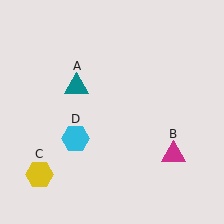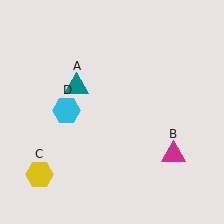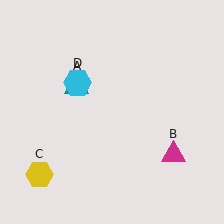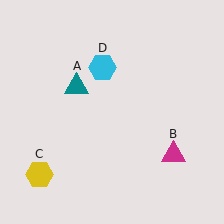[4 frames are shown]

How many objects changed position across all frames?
1 object changed position: cyan hexagon (object D).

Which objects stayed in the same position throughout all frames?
Teal triangle (object A) and magenta triangle (object B) and yellow hexagon (object C) remained stationary.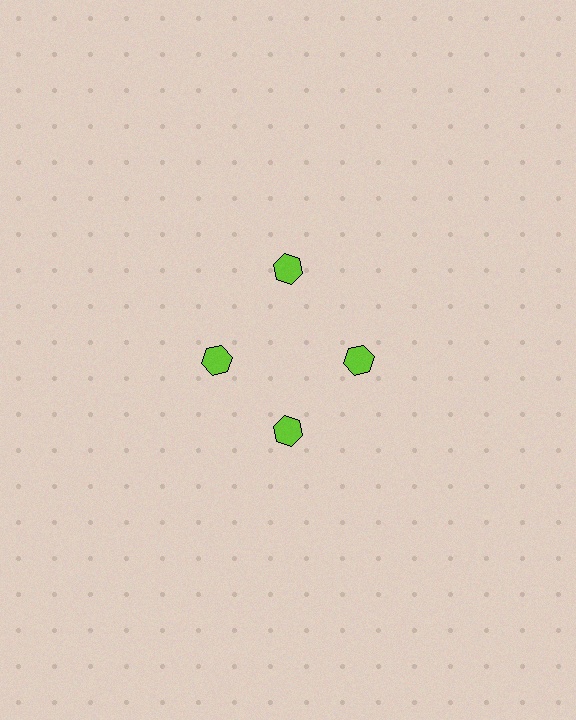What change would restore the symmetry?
The symmetry would be restored by moving it inward, back onto the ring so that all 4 hexagons sit at equal angles and equal distance from the center.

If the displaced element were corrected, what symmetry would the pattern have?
It would have 4-fold rotational symmetry — the pattern would map onto itself every 90 degrees.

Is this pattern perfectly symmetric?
No. The 4 lime hexagons are arranged in a ring, but one element near the 12 o'clock position is pushed outward from the center, breaking the 4-fold rotational symmetry.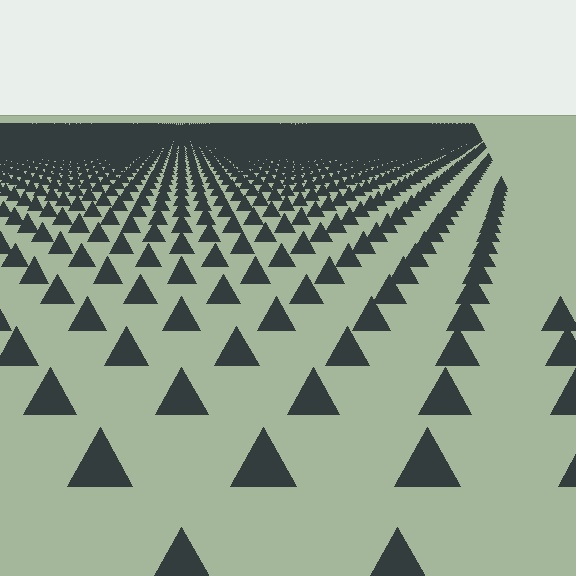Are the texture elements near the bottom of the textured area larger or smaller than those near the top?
Larger. Near the bottom, elements are closer to the viewer and appear at a bigger on-screen size.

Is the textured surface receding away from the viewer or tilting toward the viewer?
The surface is receding away from the viewer. Texture elements get smaller and denser toward the top.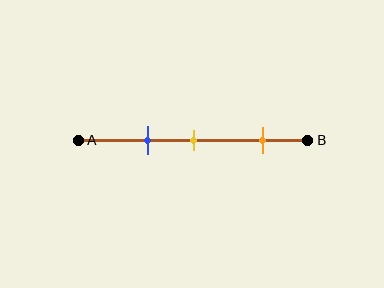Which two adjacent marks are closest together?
The blue and yellow marks are the closest adjacent pair.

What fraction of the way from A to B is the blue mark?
The blue mark is approximately 30% (0.3) of the way from A to B.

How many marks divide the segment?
There are 3 marks dividing the segment.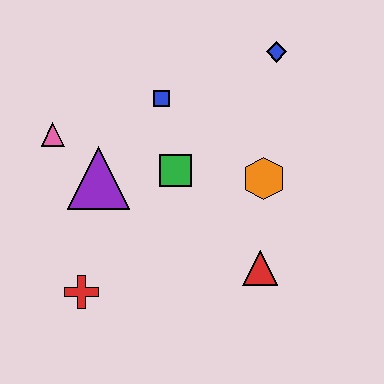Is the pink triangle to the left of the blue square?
Yes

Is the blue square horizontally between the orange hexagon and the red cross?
Yes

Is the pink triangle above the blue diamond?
No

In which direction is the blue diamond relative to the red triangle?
The blue diamond is above the red triangle.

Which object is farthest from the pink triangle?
The red triangle is farthest from the pink triangle.